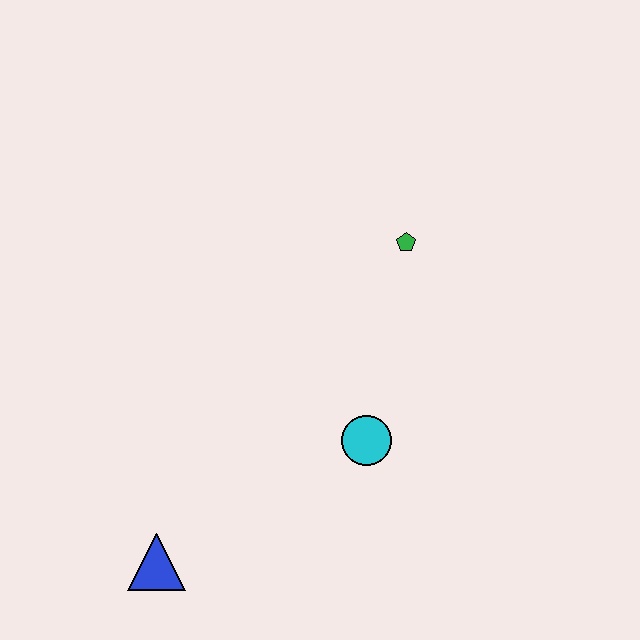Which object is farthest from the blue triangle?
The green pentagon is farthest from the blue triangle.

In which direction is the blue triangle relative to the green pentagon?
The blue triangle is below the green pentagon.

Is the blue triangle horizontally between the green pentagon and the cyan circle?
No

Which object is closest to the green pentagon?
The cyan circle is closest to the green pentagon.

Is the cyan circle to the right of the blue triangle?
Yes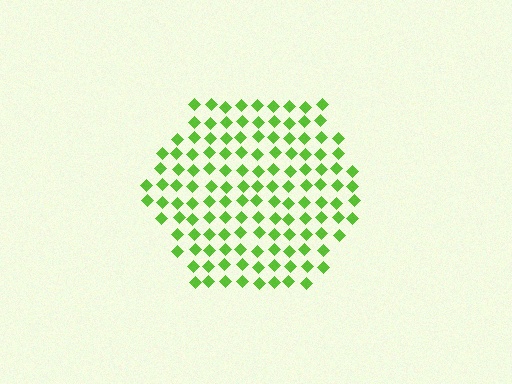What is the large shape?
The large shape is a hexagon.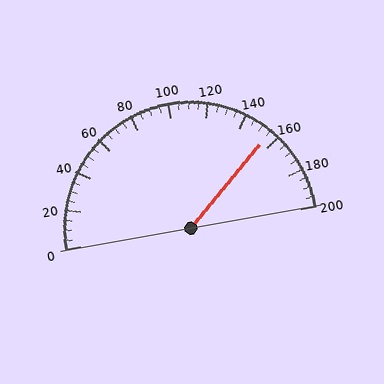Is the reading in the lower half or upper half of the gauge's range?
The reading is in the upper half of the range (0 to 200).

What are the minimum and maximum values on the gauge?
The gauge ranges from 0 to 200.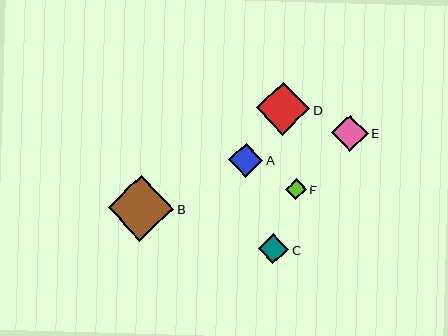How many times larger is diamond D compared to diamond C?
Diamond D is approximately 1.8 times the size of diamond C.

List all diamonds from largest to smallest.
From largest to smallest: B, D, E, A, C, F.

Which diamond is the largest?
Diamond B is the largest with a size of approximately 65 pixels.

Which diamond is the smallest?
Diamond F is the smallest with a size of approximately 21 pixels.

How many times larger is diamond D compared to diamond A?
Diamond D is approximately 1.6 times the size of diamond A.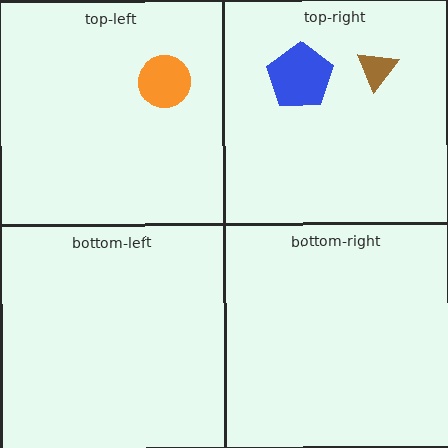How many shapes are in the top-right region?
2.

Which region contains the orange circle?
The top-left region.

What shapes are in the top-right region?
The blue pentagon, the brown triangle.